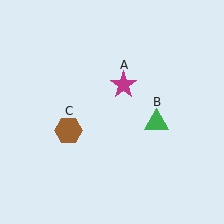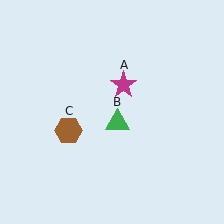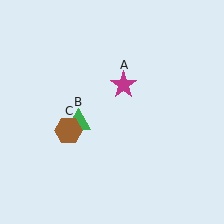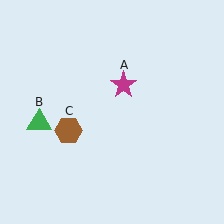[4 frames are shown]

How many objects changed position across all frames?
1 object changed position: green triangle (object B).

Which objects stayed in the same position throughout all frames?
Magenta star (object A) and brown hexagon (object C) remained stationary.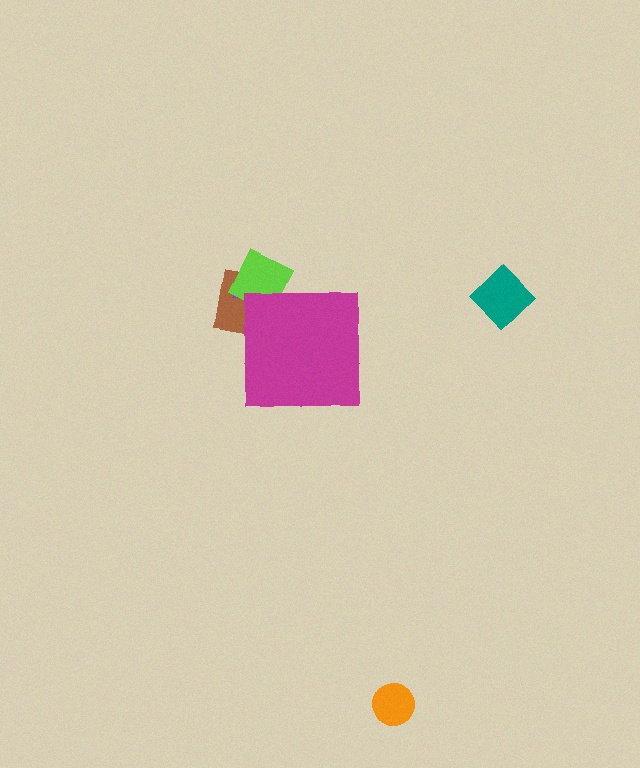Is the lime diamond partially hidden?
Yes, the lime diamond is partially hidden behind the magenta square.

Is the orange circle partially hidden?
No, the orange circle is fully visible.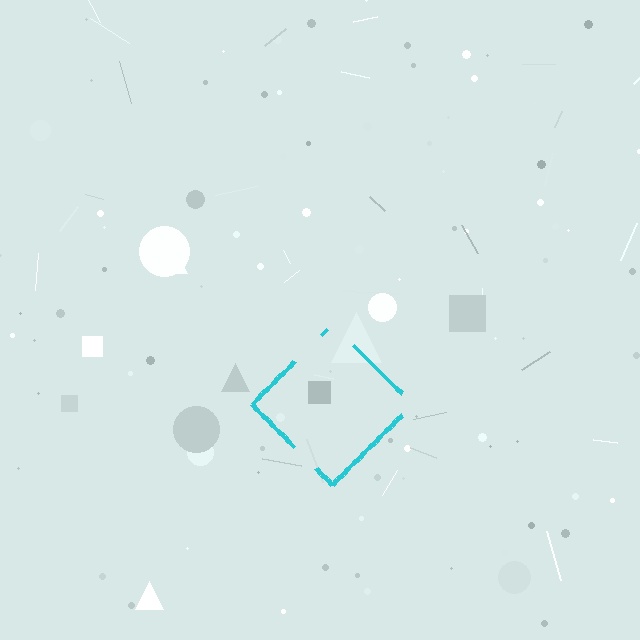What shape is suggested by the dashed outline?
The dashed outline suggests a diamond.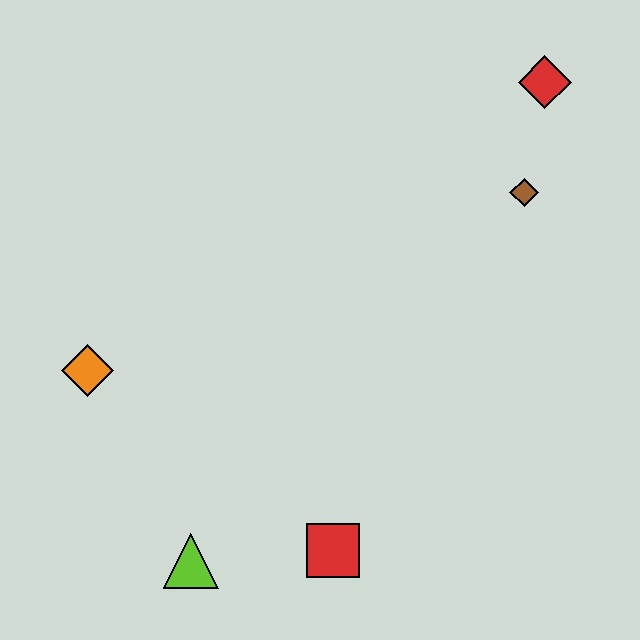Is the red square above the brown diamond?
No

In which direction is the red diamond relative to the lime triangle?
The red diamond is above the lime triangle.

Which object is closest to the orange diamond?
The lime triangle is closest to the orange diamond.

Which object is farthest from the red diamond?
The lime triangle is farthest from the red diamond.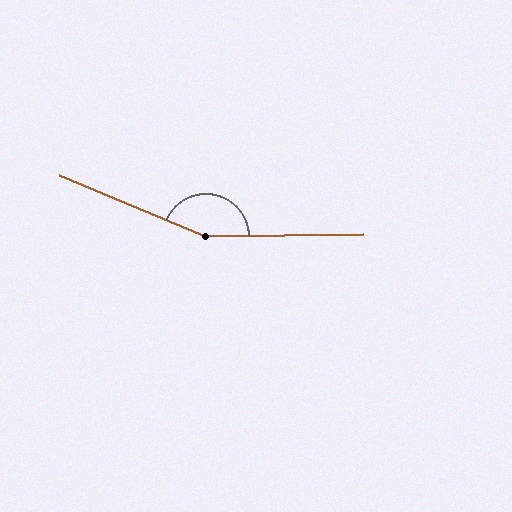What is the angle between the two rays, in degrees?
Approximately 157 degrees.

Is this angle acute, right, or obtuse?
It is obtuse.